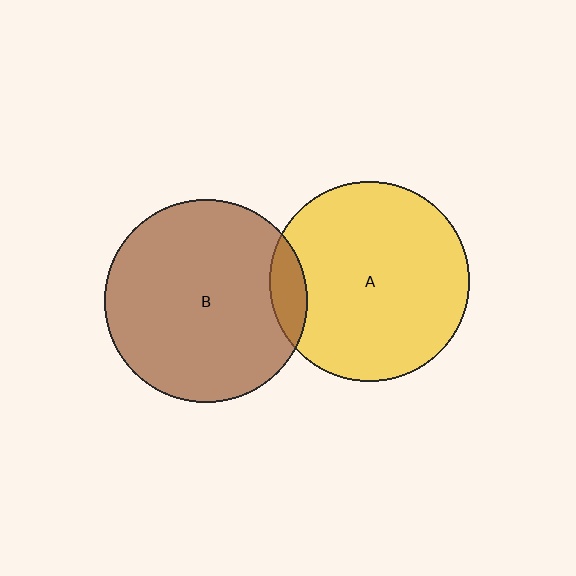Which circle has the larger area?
Circle B (brown).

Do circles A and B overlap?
Yes.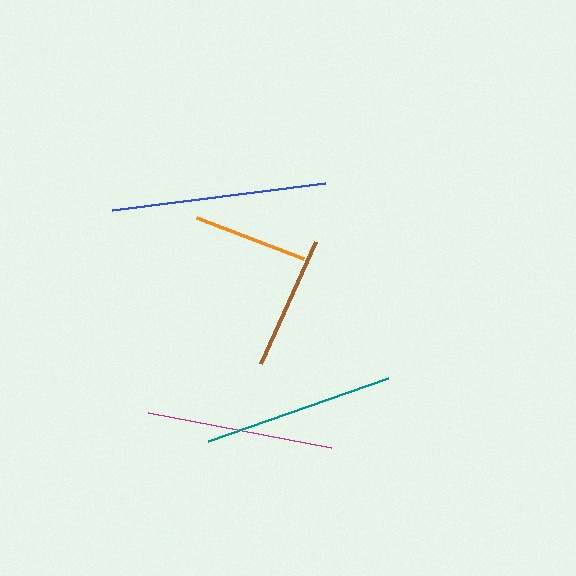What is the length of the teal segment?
The teal segment is approximately 190 pixels long.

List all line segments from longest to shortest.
From longest to shortest: blue, teal, magenta, brown, orange.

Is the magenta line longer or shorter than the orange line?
The magenta line is longer than the orange line.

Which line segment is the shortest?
The orange line is the shortest at approximately 114 pixels.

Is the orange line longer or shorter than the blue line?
The blue line is longer than the orange line.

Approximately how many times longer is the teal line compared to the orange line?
The teal line is approximately 1.7 times the length of the orange line.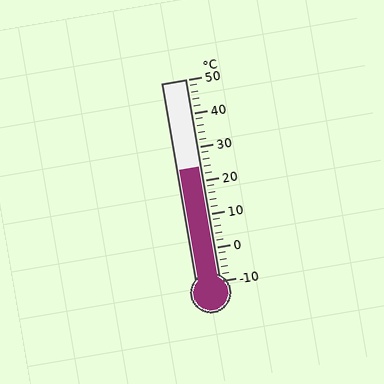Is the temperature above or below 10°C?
The temperature is above 10°C.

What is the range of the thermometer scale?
The thermometer scale ranges from -10°C to 50°C.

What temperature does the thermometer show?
The thermometer shows approximately 24°C.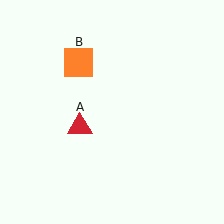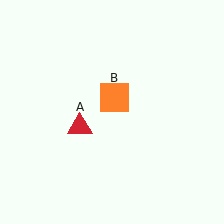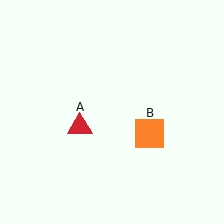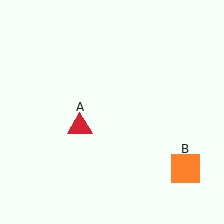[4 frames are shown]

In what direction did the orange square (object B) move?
The orange square (object B) moved down and to the right.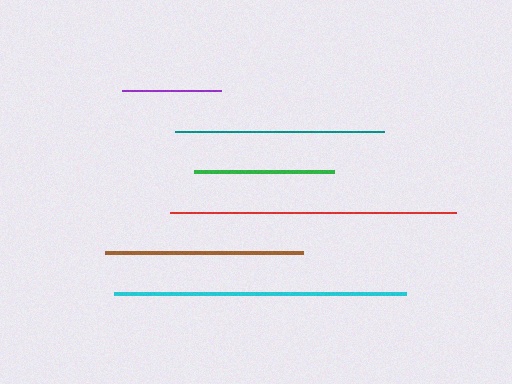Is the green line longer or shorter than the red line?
The red line is longer than the green line.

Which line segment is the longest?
The cyan line is the longest at approximately 292 pixels.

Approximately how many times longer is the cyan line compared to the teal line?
The cyan line is approximately 1.4 times the length of the teal line.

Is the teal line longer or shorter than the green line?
The teal line is longer than the green line.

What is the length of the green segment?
The green segment is approximately 140 pixels long.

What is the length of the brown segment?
The brown segment is approximately 198 pixels long.